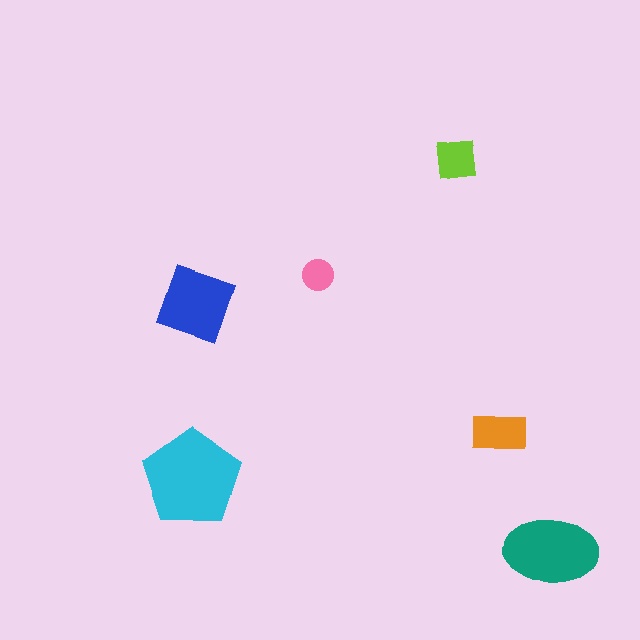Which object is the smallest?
The pink circle.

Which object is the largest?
The cyan pentagon.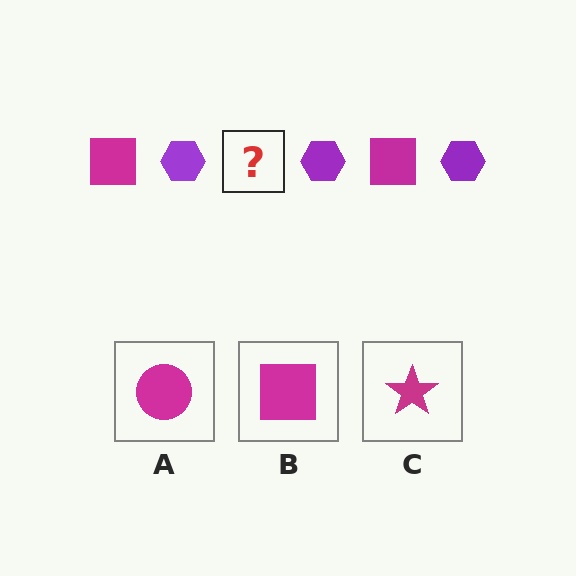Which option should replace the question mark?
Option B.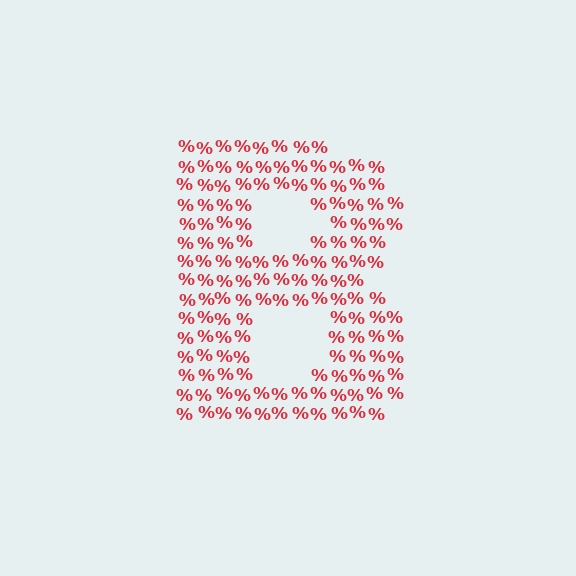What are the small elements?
The small elements are percent signs.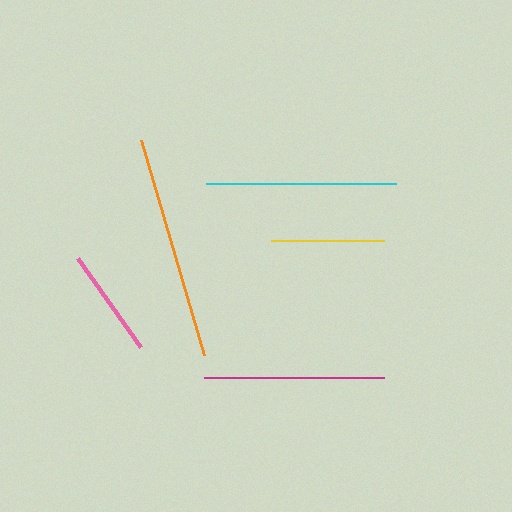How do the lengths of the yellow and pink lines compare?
The yellow and pink lines are approximately the same length.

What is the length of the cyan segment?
The cyan segment is approximately 190 pixels long.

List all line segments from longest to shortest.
From longest to shortest: orange, cyan, magenta, yellow, pink.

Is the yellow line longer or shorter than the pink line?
The yellow line is longer than the pink line.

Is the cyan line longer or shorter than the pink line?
The cyan line is longer than the pink line.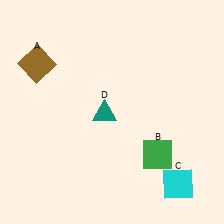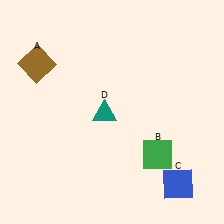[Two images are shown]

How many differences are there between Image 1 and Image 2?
There is 1 difference between the two images.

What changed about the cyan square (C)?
In Image 1, C is cyan. In Image 2, it changed to blue.